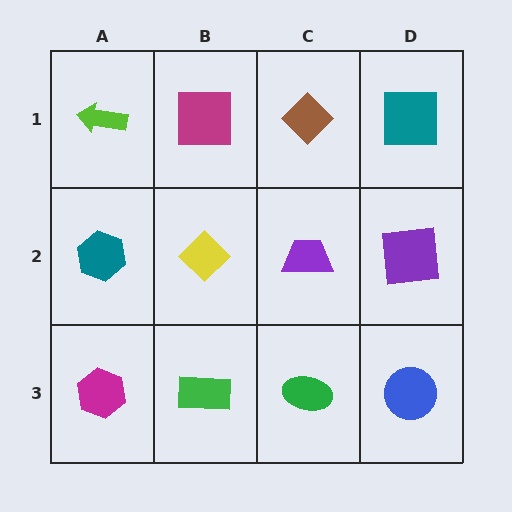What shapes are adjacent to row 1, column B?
A yellow diamond (row 2, column B), a lime arrow (row 1, column A), a brown diamond (row 1, column C).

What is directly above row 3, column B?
A yellow diamond.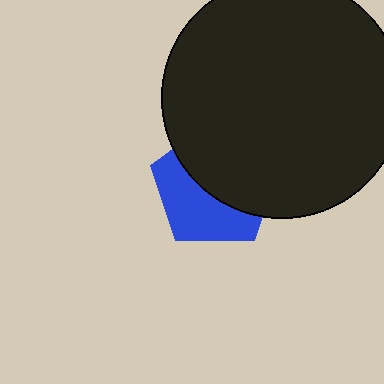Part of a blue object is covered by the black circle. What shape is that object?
It is a pentagon.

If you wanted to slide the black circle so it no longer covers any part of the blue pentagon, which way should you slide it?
Slide it up — that is the most direct way to separate the two shapes.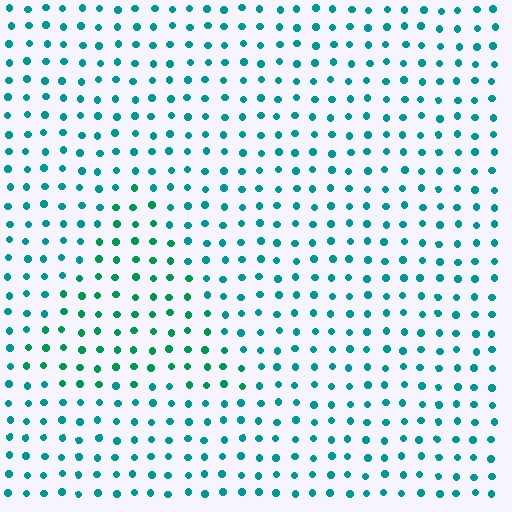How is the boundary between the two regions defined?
The boundary is defined purely by a slight shift in hue (about 27 degrees). Spacing, size, and orientation are identical on both sides.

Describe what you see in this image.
The image is filled with small teal elements in a uniform arrangement. A triangle-shaped region is visible where the elements are tinted to a slightly different hue, forming a subtle color boundary.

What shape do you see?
I see a triangle.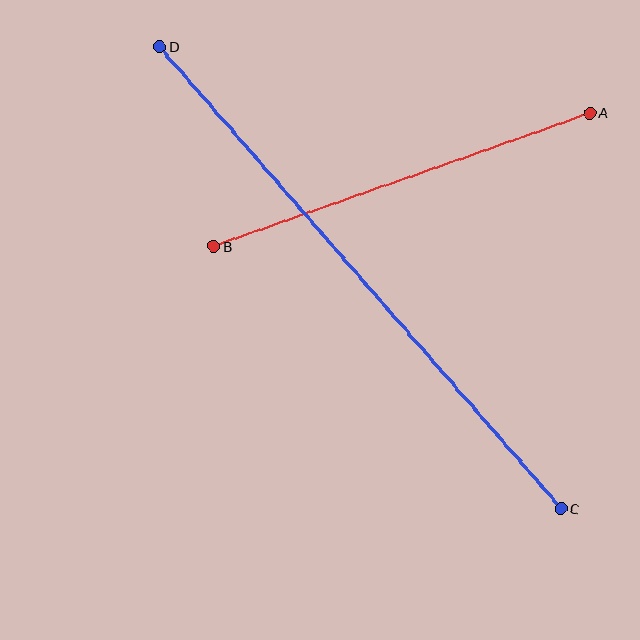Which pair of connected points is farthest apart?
Points C and D are farthest apart.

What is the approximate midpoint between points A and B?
The midpoint is at approximately (402, 179) pixels.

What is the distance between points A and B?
The distance is approximately 399 pixels.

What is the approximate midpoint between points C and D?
The midpoint is at approximately (360, 277) pixels.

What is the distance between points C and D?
The distance is approximately 612 pixels.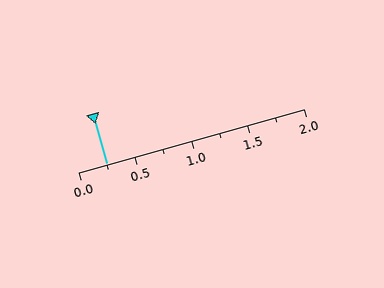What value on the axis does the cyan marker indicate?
The marker indicates approximately 0.25.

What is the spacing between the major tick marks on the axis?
The major ticks are spaced 0.5 apart.